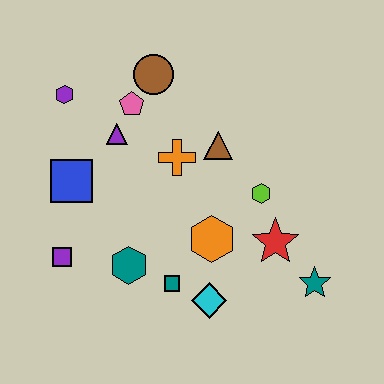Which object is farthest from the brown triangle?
The purple square is farthest from the brown triangle.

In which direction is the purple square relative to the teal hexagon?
The purple square is to the left of the teal hexagon.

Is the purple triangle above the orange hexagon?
Yes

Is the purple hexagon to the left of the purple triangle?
Yes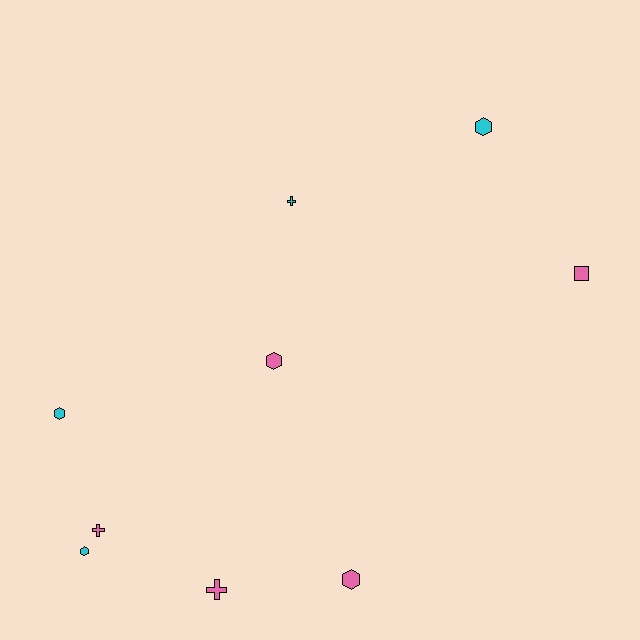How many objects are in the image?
There are 9 objects.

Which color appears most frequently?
Pink, with 5 objects.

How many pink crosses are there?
There are 2 pink crosses.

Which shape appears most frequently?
Hexagon, with 5 objects.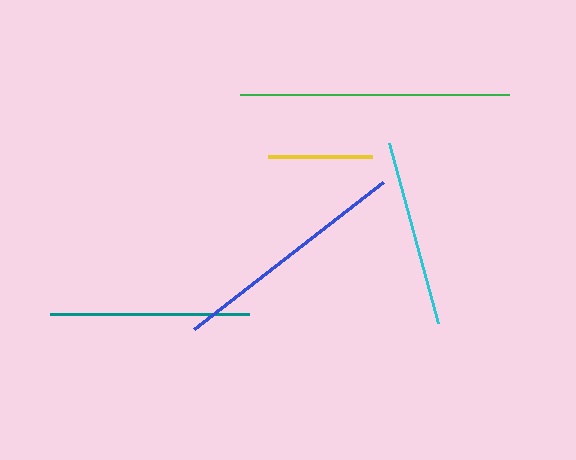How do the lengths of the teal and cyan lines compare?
The teal and cyan lines are approximately the same length.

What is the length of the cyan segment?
The cyan segment is approximately 187 pixels long.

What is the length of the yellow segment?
The yellow segment is approximately 104 pixels long.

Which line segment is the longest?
The green line is the longest at approximately 269 pixels.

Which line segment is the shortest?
The yellow line is the shortest at approximately 104 pixels.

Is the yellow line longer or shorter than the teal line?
The teal line is longer than the yellow line.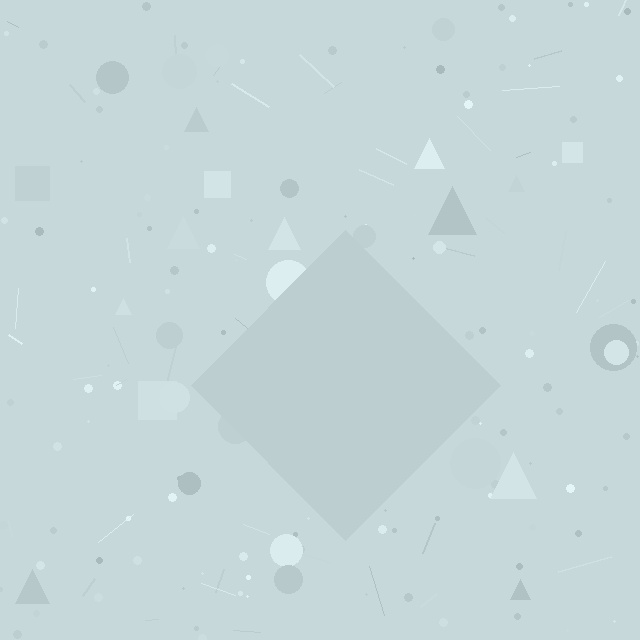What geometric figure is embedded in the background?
A diamond is embedded in the background.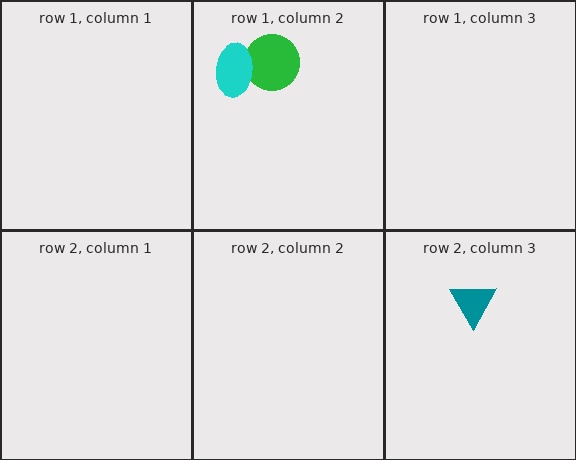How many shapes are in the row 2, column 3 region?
1.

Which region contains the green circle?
The row 1, column 2 region.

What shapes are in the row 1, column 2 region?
The green circle, the cyan ellipse.